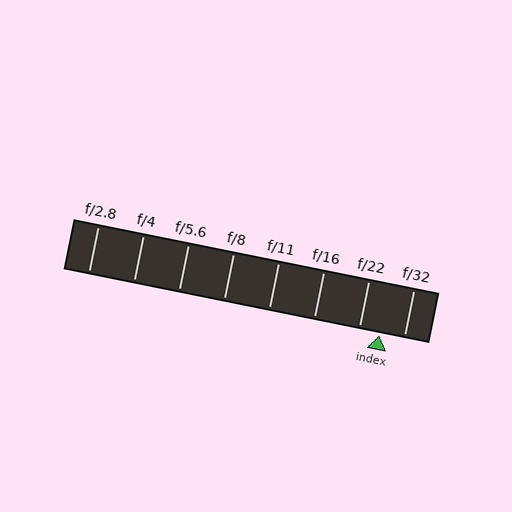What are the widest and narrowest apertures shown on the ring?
The widest aperture shown is f/2.8 and the narrowest is f/32.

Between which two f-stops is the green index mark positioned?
The index mark is between f/22 and f/32.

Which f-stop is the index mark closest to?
The index mark is closest to f/22.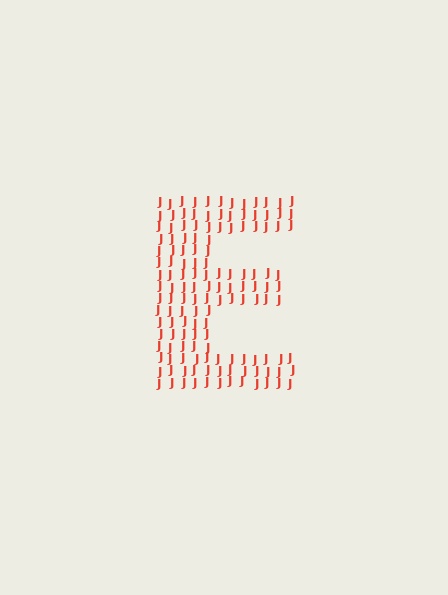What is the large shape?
The large shape is the letter E.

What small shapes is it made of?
It is made of small letter J's.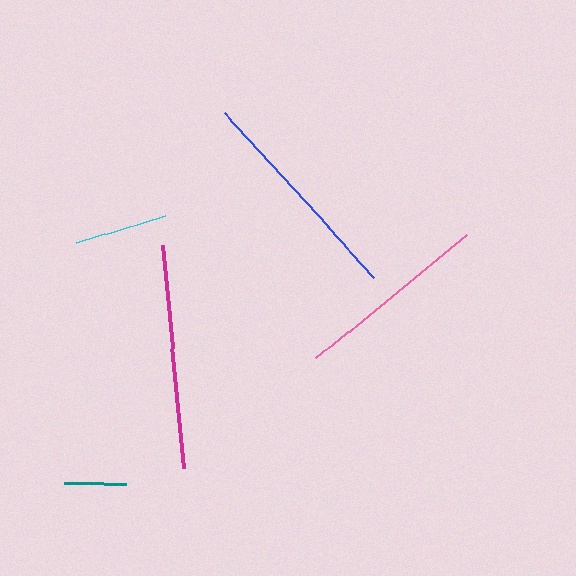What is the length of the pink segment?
The pink segment is approximately 194 pixels long.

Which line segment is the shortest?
The teal line is the shortest at approximately 62 pixels.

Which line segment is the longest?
The magenta line is the longest at approximately 224 pixels.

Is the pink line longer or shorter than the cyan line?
The pink line is longer than the cyan line.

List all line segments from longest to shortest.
From longest to shortest: magenta, blue, pink, cyan, teal.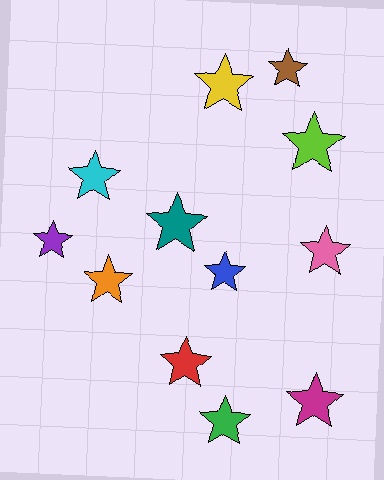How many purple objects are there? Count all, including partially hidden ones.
There is 1 purple object.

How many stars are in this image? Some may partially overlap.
There are 12 stars.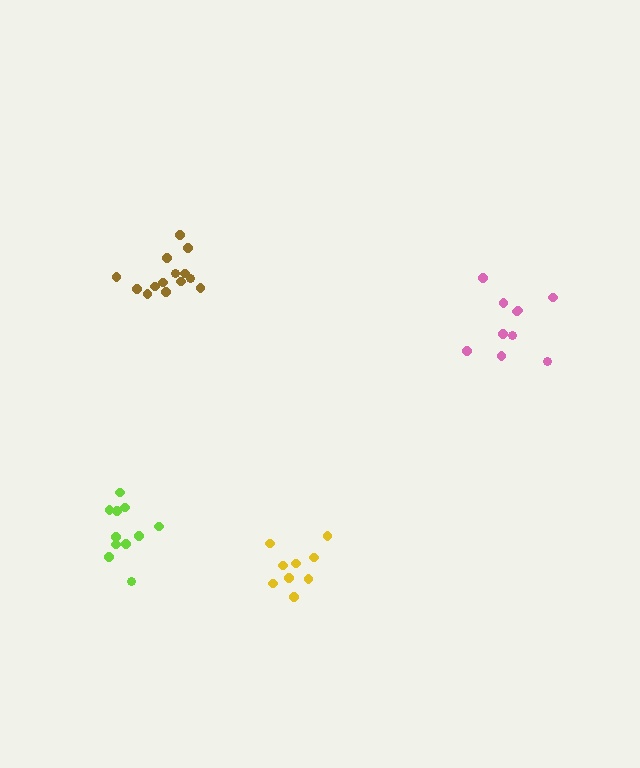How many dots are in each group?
Group 1: 11 dots, Group 2: 14 dots, Group 3: 9 dots, Group 4: 10 dots (44 total).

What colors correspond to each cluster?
The clusters are colored: lime, brown, yellow, pink.